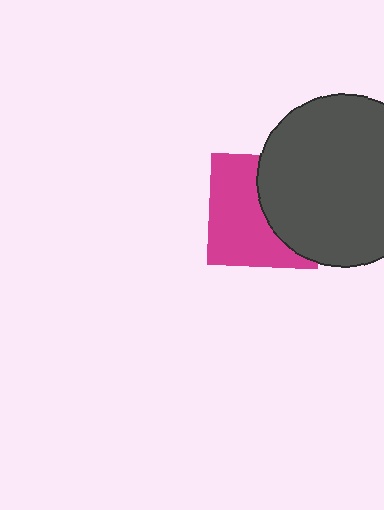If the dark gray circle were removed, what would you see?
You would see the complete magenta square.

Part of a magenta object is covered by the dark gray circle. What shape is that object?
It is a square.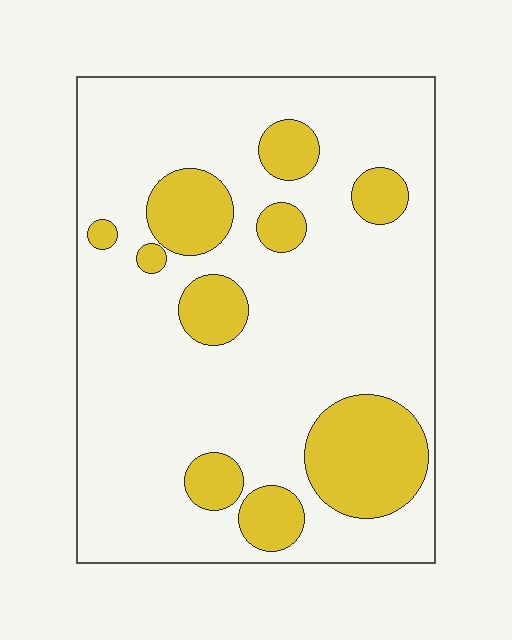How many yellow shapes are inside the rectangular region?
10.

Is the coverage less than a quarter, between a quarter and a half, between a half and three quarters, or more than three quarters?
Less than a quarter.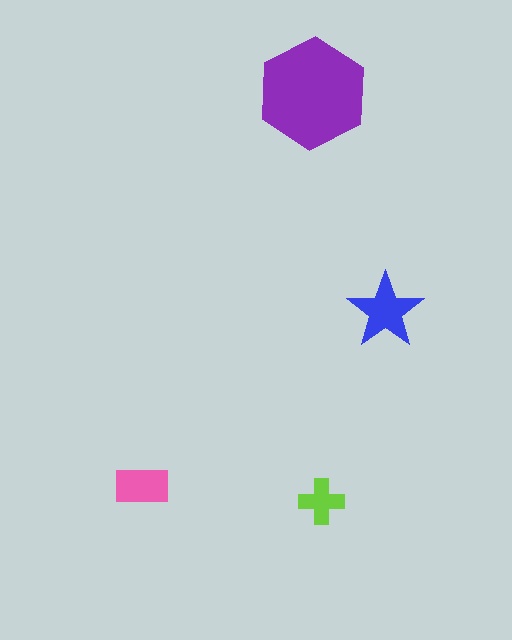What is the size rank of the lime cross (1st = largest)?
4th.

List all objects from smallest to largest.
The lime cross, the pink rectangle, the blue star, the purple hexagon.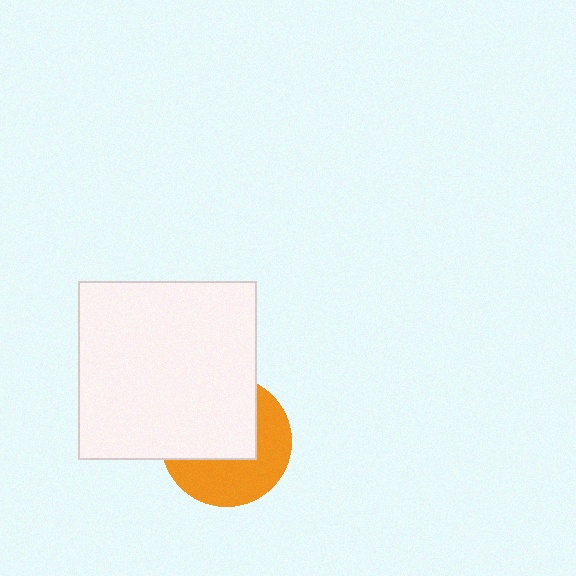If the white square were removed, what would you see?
You would see the complete orange circle.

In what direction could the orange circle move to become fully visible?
The orange circle could move toward the lower-right. That would shift it out from behind the white square entirely.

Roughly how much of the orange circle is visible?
About half of it is visible (roughly 48%).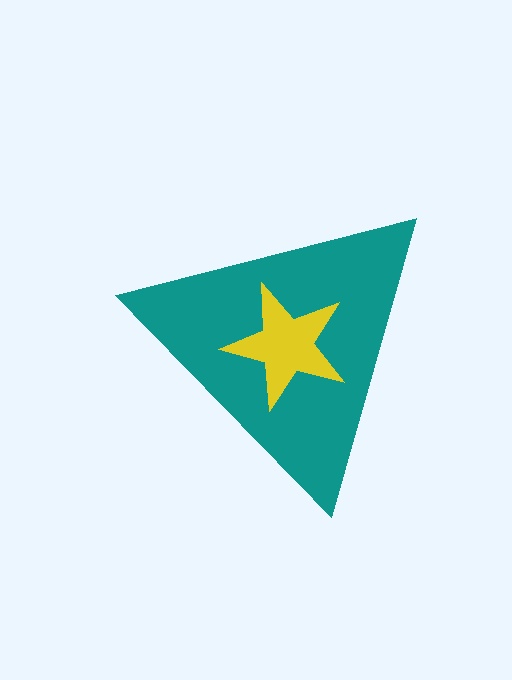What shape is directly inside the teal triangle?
The yellow star.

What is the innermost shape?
The yellow star.